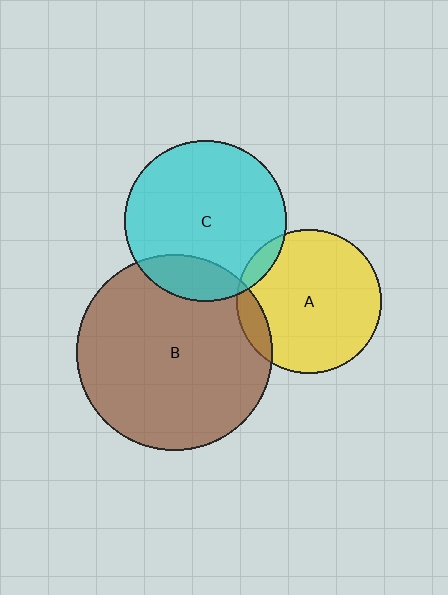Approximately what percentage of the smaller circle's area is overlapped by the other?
Approximately 5%.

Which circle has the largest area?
Circle B (brown).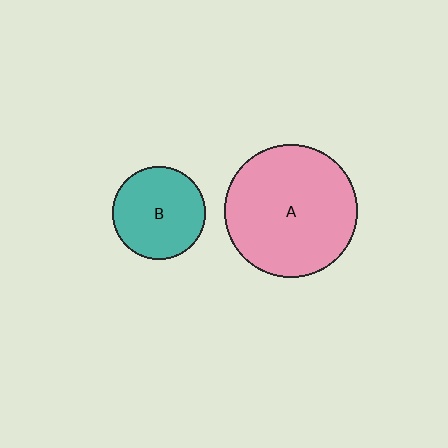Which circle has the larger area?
Circle A (pink).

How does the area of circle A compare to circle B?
Approximately 2.0 times.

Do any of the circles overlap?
No, none of the circles overlap.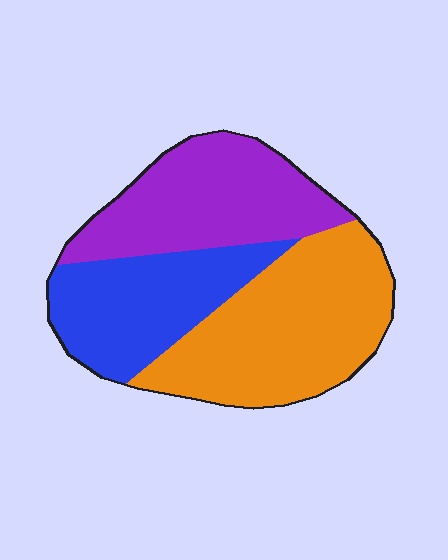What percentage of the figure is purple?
Purple takes up about one third (1/3) of the figure.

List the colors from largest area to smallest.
From largest to smallest: orange, purple, blue.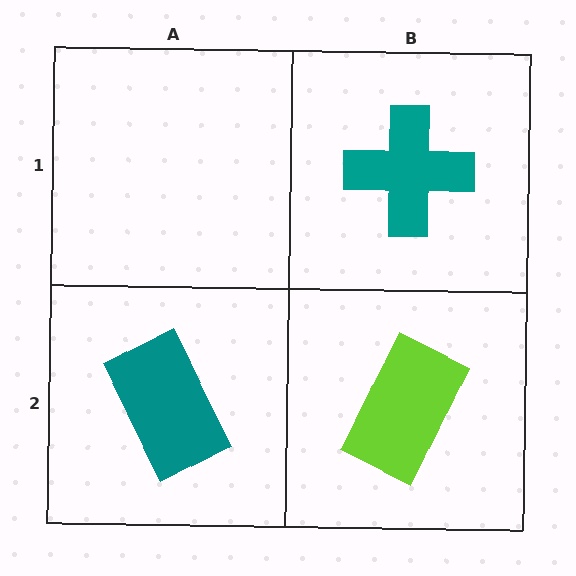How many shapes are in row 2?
2 shapes.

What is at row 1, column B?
A teal cross.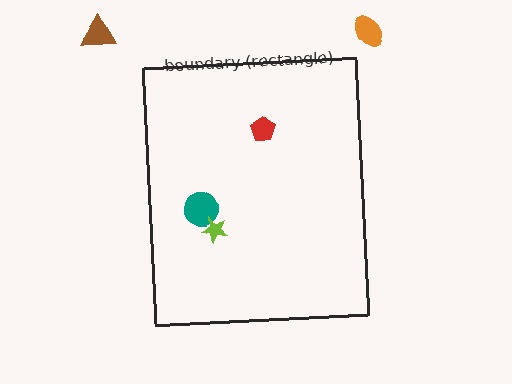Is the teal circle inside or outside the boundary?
Inside.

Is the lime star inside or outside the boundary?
Inside.